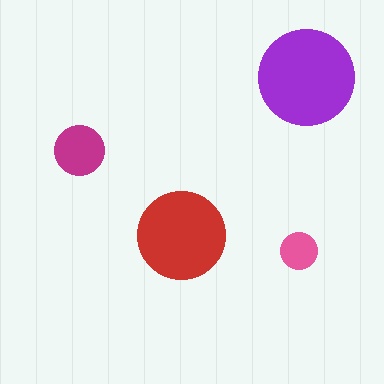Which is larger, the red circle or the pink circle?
The red one.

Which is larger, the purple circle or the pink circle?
The purple one.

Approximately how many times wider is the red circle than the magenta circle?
About 2 times wider.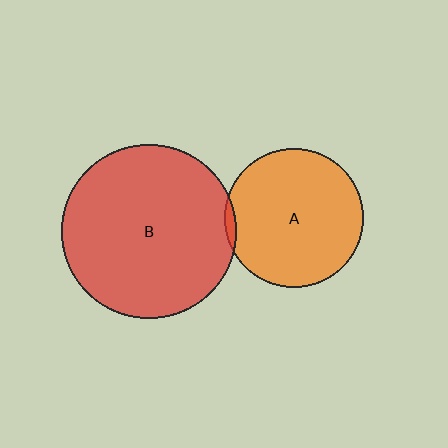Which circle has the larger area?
Circle B (red).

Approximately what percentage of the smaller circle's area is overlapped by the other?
Approximately 5%.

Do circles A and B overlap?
Yes.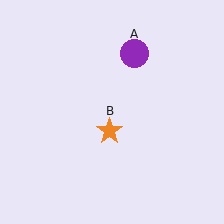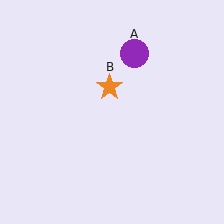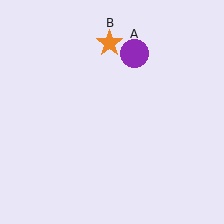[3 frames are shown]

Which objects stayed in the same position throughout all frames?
Purple circle (object A) remained stationary.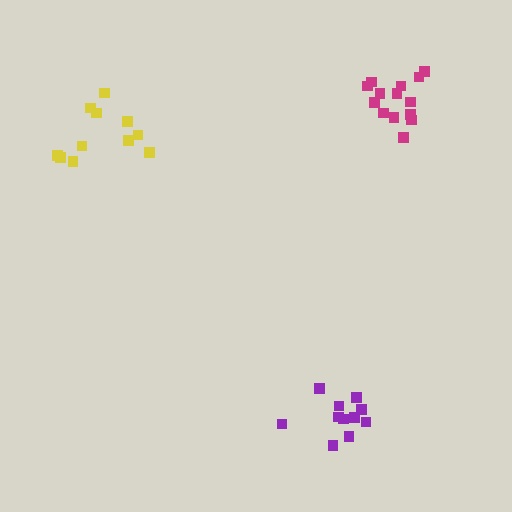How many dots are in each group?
Group 1: 14 dots, Group 2: 11 dots, Group 3: 11 dots (36 total).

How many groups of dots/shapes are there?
There are 3 groups.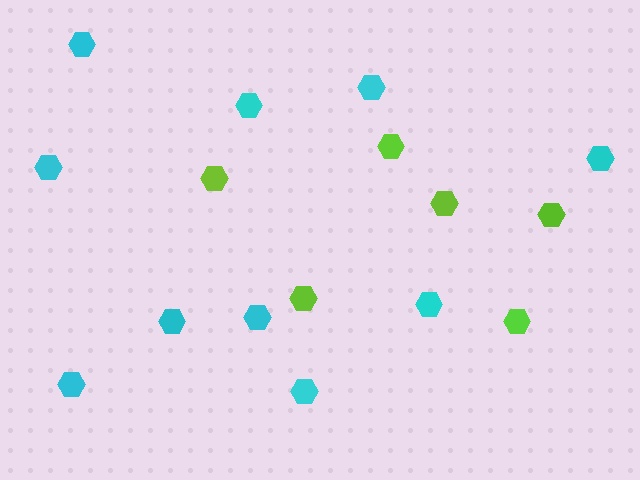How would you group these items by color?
There are 2 groups: one group of cyan hexagons (10) and one group of lime hexagons (6).